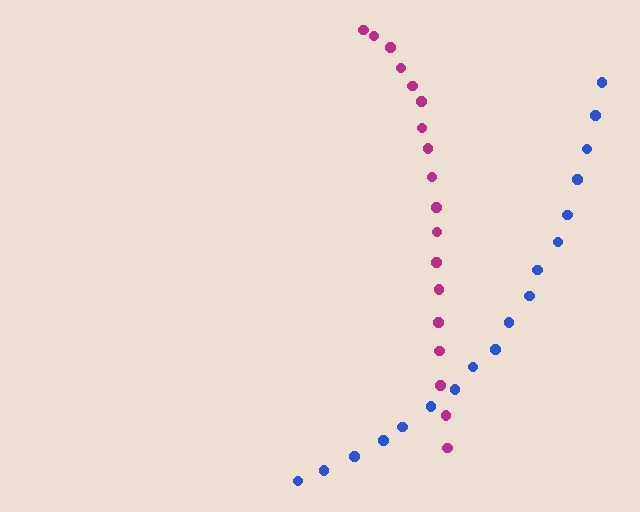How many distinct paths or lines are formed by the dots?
There are 2 distinct paths.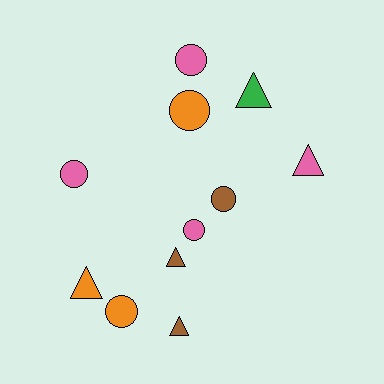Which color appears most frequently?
Pink, with 4 objects.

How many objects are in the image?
There are 11 objects.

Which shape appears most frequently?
Circle, with 6 objects.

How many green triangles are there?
There is 1 green triangle.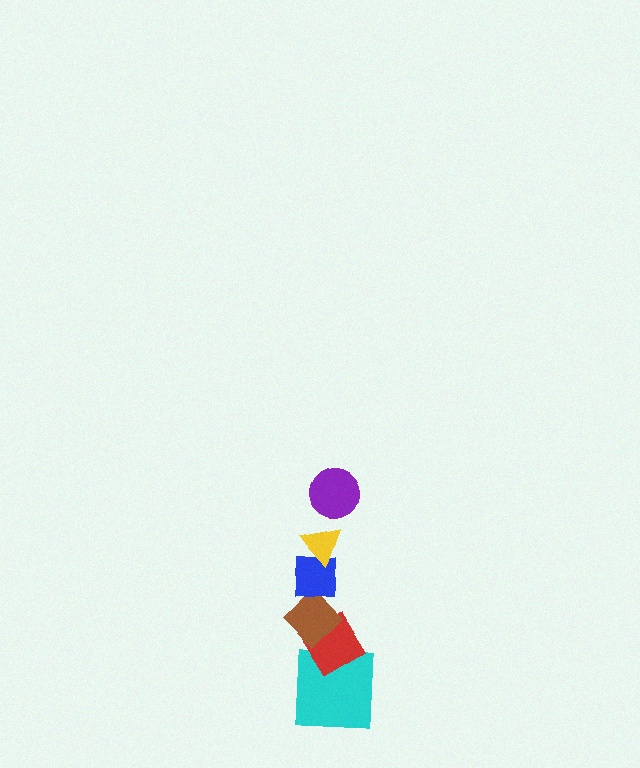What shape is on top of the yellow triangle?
The purple circle is on top of the yellow triangle.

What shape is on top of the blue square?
The yellow triangle is on top of the blue square.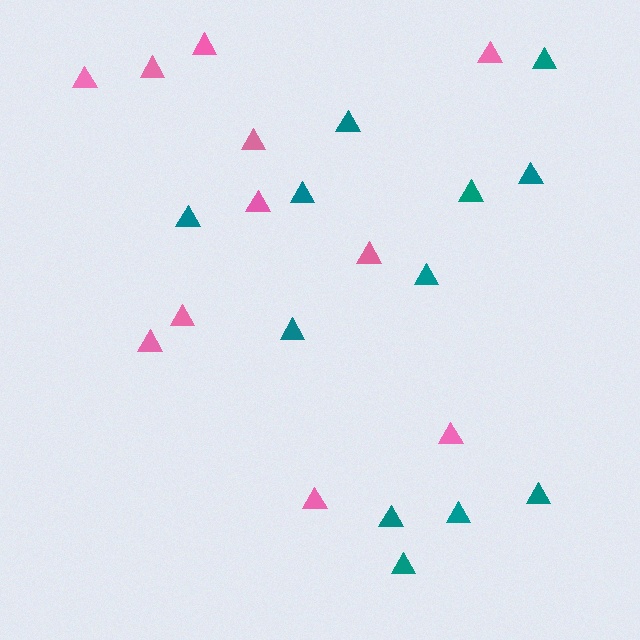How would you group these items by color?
There are 2 groups: one group of teal triangles (12) and one group of pink triangles (11).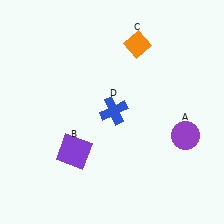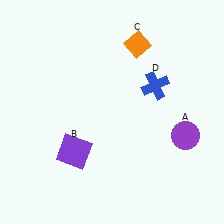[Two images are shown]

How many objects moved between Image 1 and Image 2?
1 object moved between the two images.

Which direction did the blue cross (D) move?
The blue cross (D) moved right.